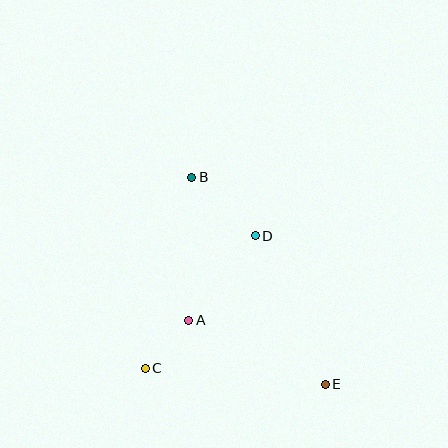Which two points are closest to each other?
Points A and C are closest to each other.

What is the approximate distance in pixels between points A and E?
The distance between A and E is approximately 151 pixels.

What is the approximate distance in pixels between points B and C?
The distance between B and C is approximately 197 pixels.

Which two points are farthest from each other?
Points B and E are farthest from each other.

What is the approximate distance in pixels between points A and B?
The distance between A and B is approximately 143 pixels.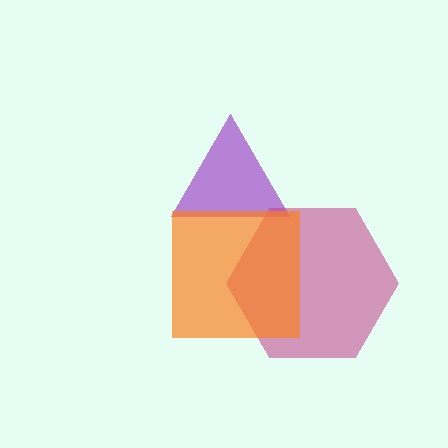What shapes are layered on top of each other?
The layered shapes are: a purple triangle, a magenta hexagon, an orange square.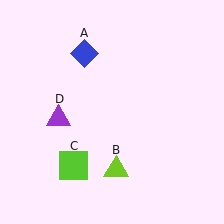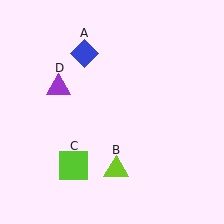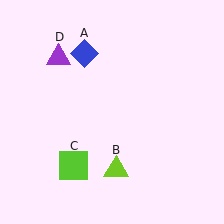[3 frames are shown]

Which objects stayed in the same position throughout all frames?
Blue diamond (object A) and lime triangle (object B) and lime square (object C) remained stationary.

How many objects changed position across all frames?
1 object changed position: purple triangle (object D).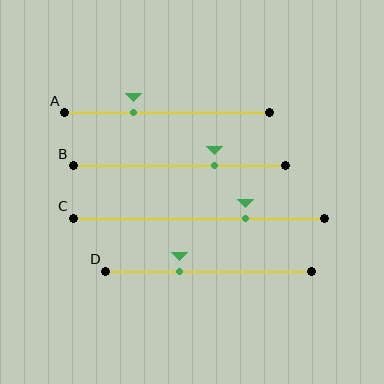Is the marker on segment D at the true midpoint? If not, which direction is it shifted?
No, the marker on segment D is shifted to the left by about 14% of the segment length.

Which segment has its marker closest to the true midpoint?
Segment D has its marker closest to the true midpoint.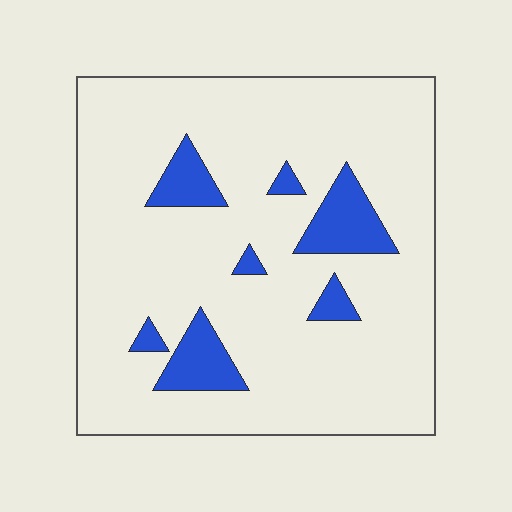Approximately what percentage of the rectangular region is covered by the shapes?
Approximately 10%.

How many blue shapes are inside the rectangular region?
7.